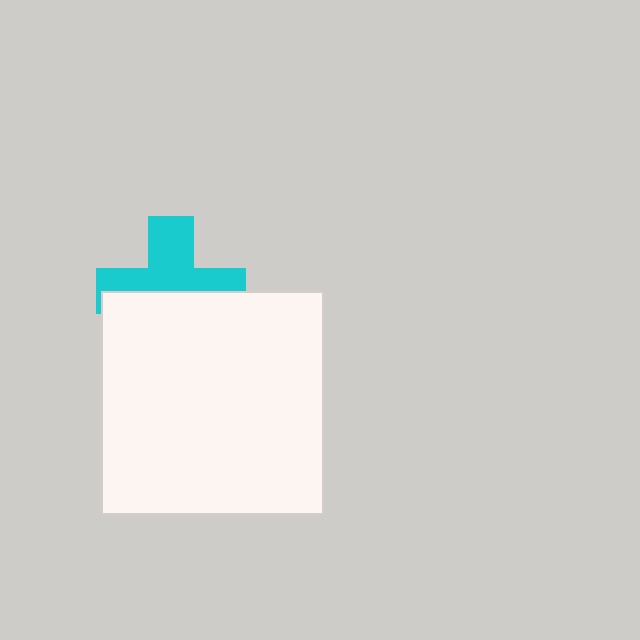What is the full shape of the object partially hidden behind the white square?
The partially hidden object is a cyan cross.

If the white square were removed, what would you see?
You would see the complete cyan cross.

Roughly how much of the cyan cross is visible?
About half of it is visible (roughly 52%).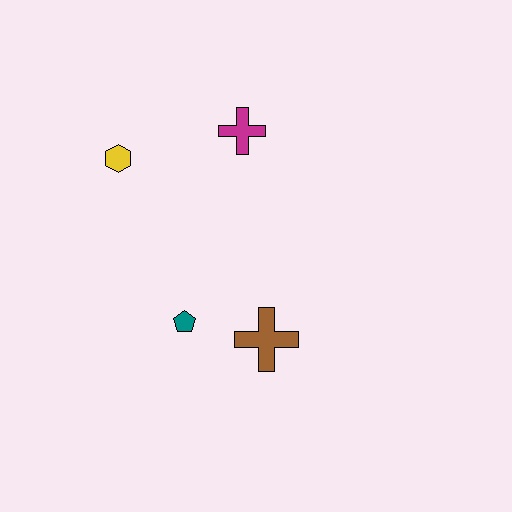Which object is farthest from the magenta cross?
The brown cross is farthest from the magenta cross.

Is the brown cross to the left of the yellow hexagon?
No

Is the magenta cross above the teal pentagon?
Yes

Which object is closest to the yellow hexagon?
The magenta cross is closest to the yellow hexagon.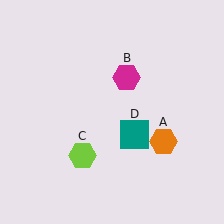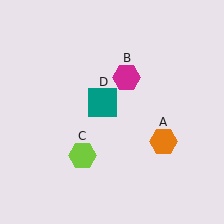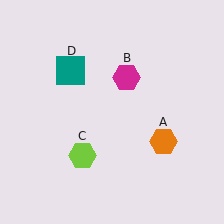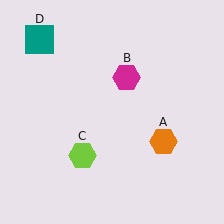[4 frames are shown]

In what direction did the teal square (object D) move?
The teal square (object D) moved up and to the left.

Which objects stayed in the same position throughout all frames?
Orange hexagon (object A) and magenta hexagon (object B) and lime hexagon (object C) remained stationary.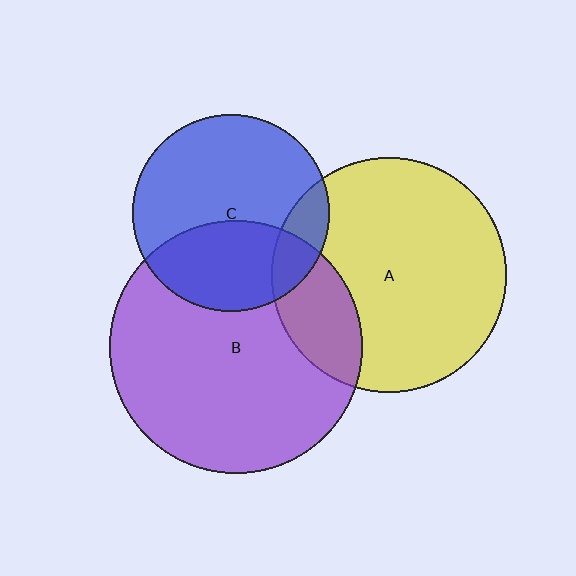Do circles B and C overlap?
Yes.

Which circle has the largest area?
Circle B (purple).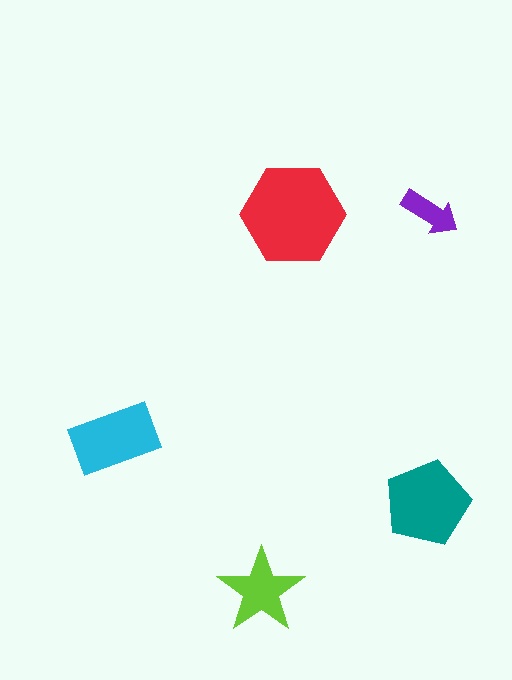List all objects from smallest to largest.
The purple arrow, the lime star, the cyan rectangle, the teal pentagon, the red hexagon.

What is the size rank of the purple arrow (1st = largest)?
5th.